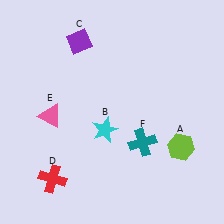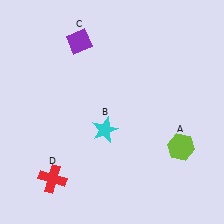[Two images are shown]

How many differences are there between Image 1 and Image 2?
There are 2 differences between the two images.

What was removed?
The pink triangle (E), the teal cross (F) were removed in Image 2.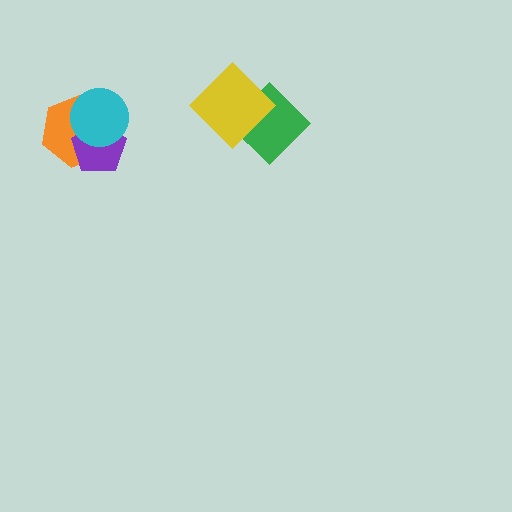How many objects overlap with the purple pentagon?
2 objects overlap with the purple pentagon.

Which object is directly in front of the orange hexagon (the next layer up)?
The purple pentagon is directly in front of the orange hexagon.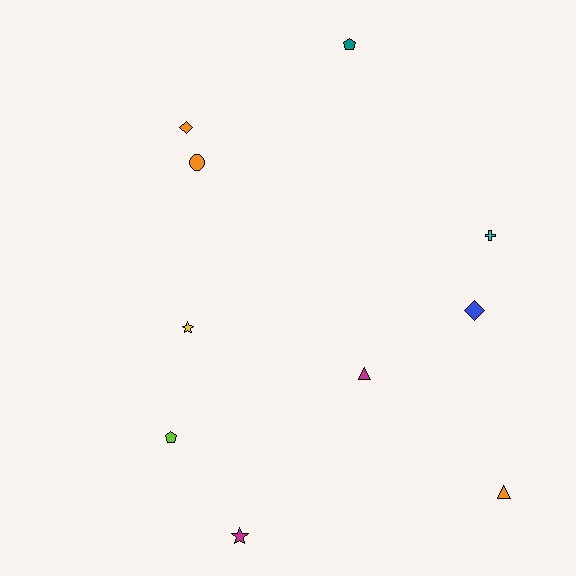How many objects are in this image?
There are 10 objects.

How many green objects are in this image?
There are no green objects.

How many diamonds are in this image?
There are 2 diamonds.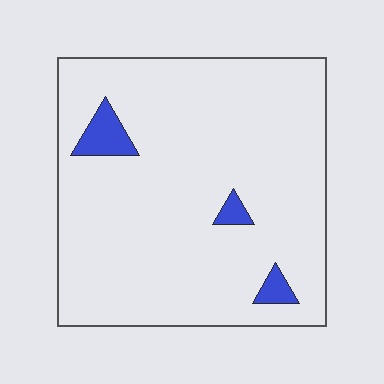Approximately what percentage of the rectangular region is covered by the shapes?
Approximately 5%.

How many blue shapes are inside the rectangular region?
3.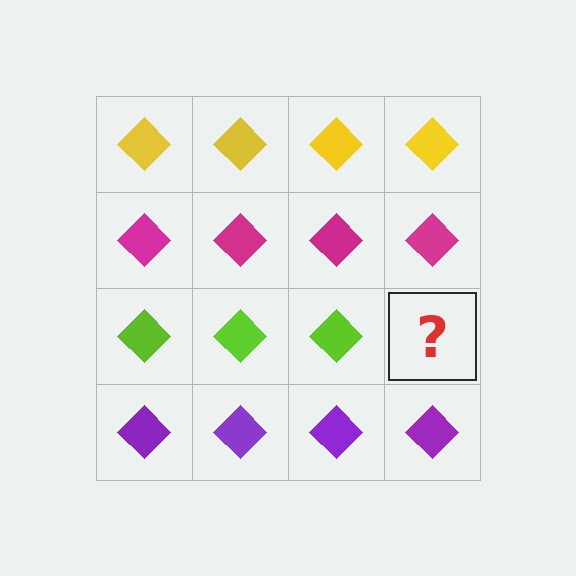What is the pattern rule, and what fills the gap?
The rule is that each row has a consistent color. The gap should be filled with a lime diamond.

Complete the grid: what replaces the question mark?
The question mark should be replaced with a lime diamond.